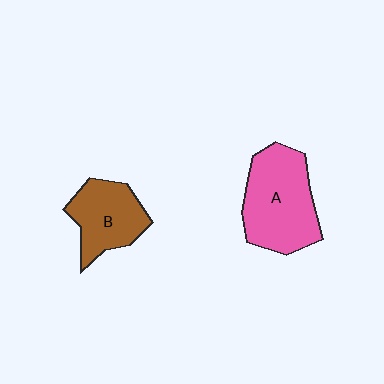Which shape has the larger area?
Shape A (pink).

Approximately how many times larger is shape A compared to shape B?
Approximately 1.4 times.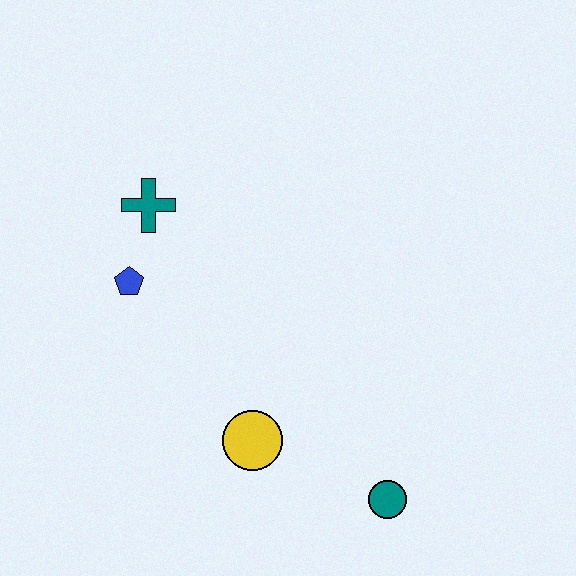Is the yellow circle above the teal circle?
Yes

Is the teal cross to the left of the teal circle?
Yes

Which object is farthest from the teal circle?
The teal cross is farthest from the teal circle.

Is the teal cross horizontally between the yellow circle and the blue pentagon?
Yes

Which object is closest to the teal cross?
The blue pentagon is closest to the teal cross.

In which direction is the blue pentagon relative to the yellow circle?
The blue pentagon is above the yellow circle.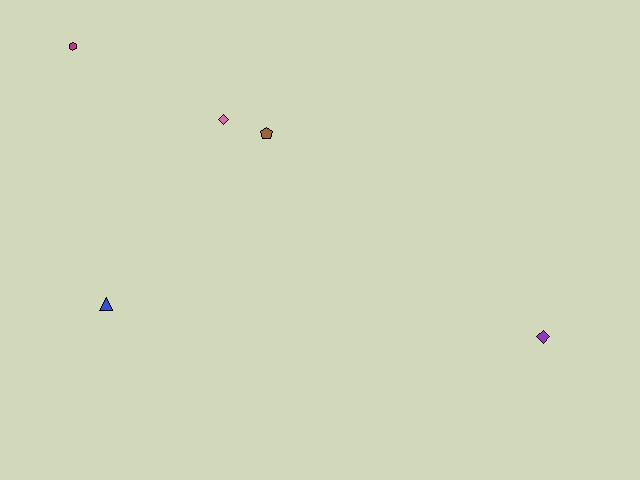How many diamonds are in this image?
There are 2 diamonds.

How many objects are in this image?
There are 5 objects.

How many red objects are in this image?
There are no red objects.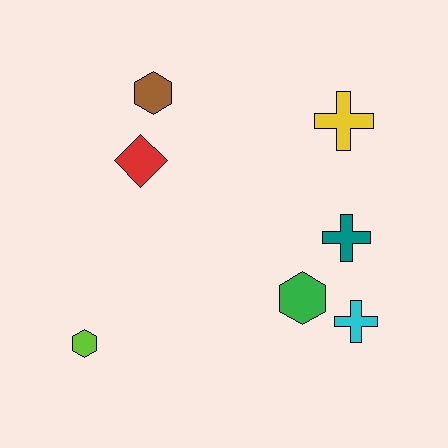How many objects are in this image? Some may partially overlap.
There are 7 objects.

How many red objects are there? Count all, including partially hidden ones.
There is 1 red object.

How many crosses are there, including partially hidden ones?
There are 3 crosses.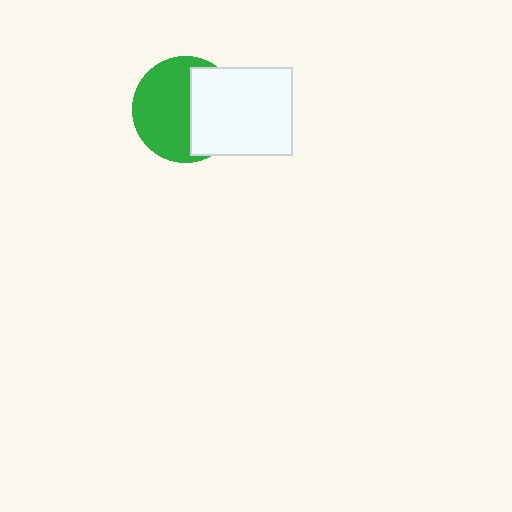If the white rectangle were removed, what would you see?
You would see the complete green circle.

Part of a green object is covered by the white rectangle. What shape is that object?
It is a circle.